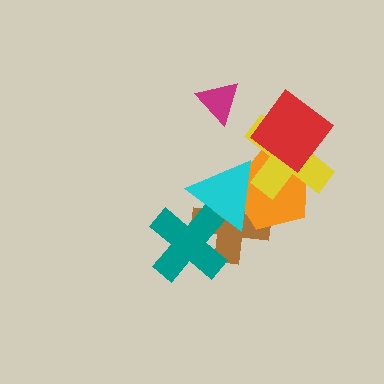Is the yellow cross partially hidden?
Yes, it is partially covered by another shape.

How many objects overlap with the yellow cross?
3 objects overlap with the yellow cross.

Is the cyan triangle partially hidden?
Yes, it is partially covered by another shape.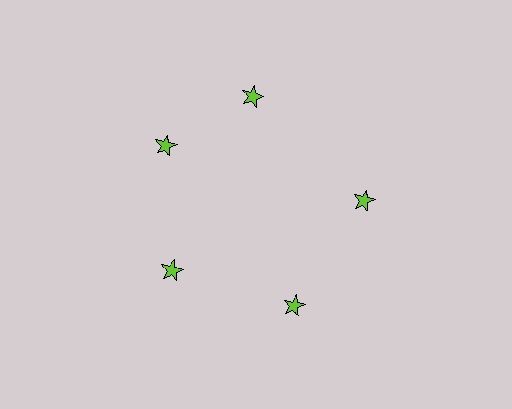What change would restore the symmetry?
The symmetry would be restored by rotating it back into even spacing with its neighbors so that all 5 stars sit at equal angles and equal distance from the center.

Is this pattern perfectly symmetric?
No. The 5 lime stars are arranged in a ring, but one element near the 1 o'clock position is rotated out of alignment along the ring, breaking the 5-fold rotational symmetry.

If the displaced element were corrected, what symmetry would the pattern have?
It would have 5-fold rotational symmetry — the pattern would map onto itself every 72 degrees.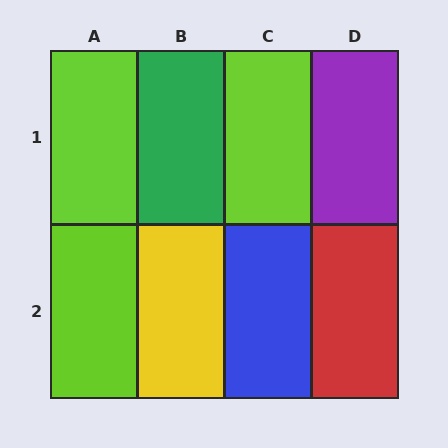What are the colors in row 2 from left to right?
Lime, yellow, blue, red.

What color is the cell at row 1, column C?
Lime.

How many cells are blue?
1 cell is blue.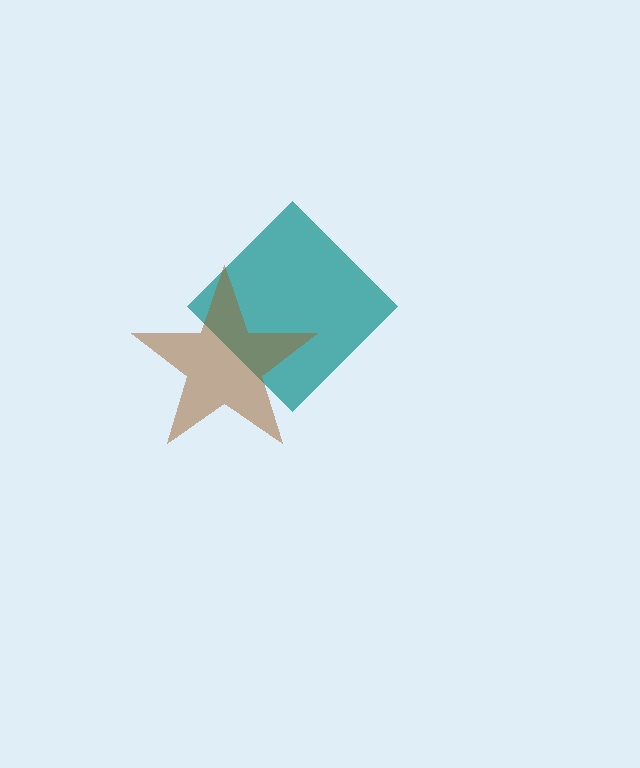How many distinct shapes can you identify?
There are 2 distinct shapes: a teal diamond, a brown star.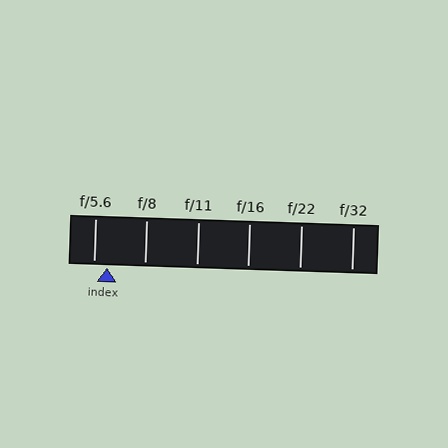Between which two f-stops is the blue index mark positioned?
The index mark is between f/5.6 and f/8.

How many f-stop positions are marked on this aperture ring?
There are 6 f-stop positions marked.